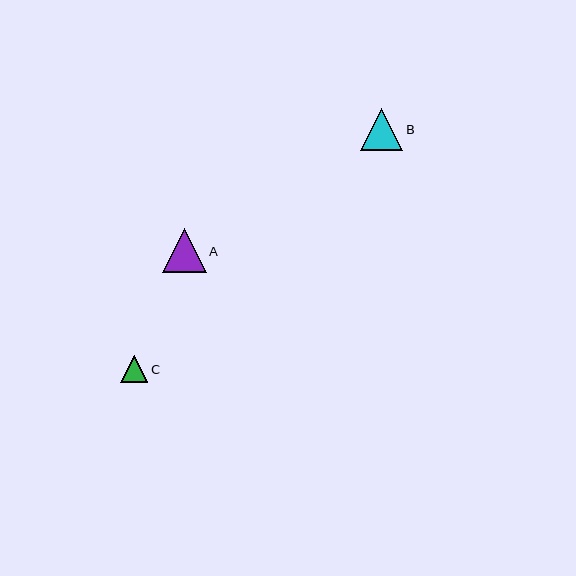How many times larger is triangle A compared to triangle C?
Triangle A is approximately 1.6 times the size of triangle C.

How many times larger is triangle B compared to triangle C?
Triangle B is approximately 1.5 times the size of triangle C.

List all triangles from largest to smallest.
From largest to smallest: A, B, C.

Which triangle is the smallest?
Triangle C is the smallest with a size of approximately 27 pixels.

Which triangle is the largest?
Triangle A is the largest with a size of approximately 44 pixels.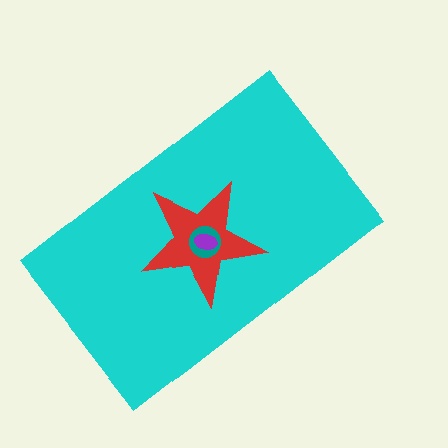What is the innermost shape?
The purple ellipse.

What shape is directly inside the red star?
The teal circle.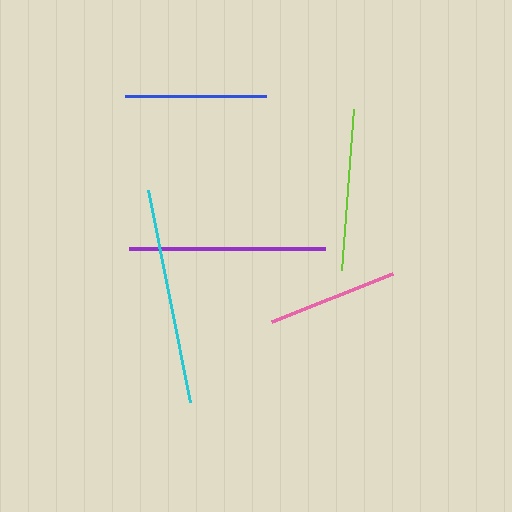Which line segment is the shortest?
The pink line is the shortest at approximately 131 pixels.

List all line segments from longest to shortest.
From longest to shortest: cyan, purple, lime, blue, pink.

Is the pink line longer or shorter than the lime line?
The lime line is longer than the pink line.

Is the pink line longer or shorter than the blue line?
The blue line is longer than the pink line.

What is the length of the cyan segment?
The cyan segment is approximately 216 pixels long.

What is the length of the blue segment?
The blue segment is approximately 141 pixels long.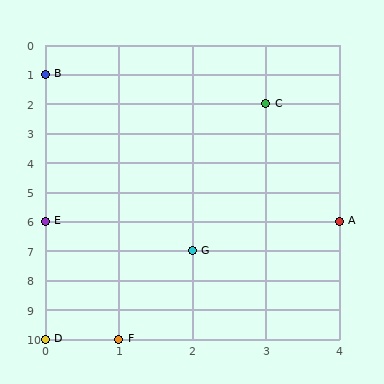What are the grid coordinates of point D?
Point D is at grid coordinates (0, 10).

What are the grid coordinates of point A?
Point A is at grid coordinates (4, 6).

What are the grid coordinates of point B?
Point B is at grid coordinates (0, 1).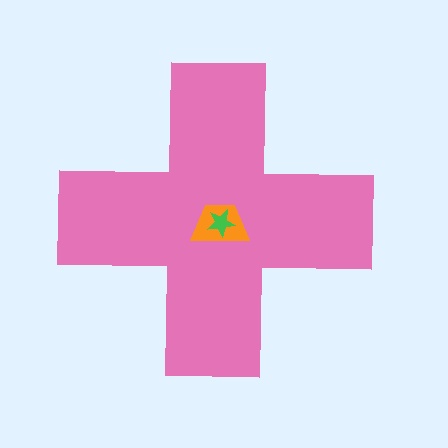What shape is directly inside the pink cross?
The orange trapezoid.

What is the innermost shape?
The green star.